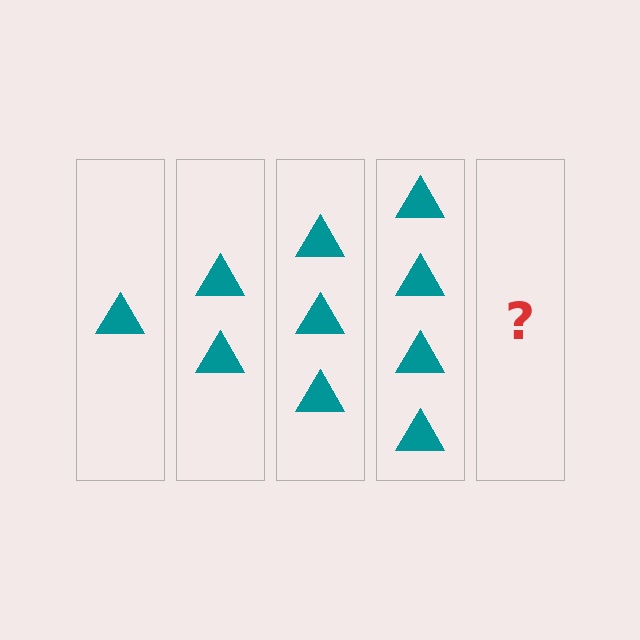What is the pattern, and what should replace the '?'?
The pattern is that each step adds one more triangle. The '?' should be 5 triangles.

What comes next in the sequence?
The next element should be 5 triangles.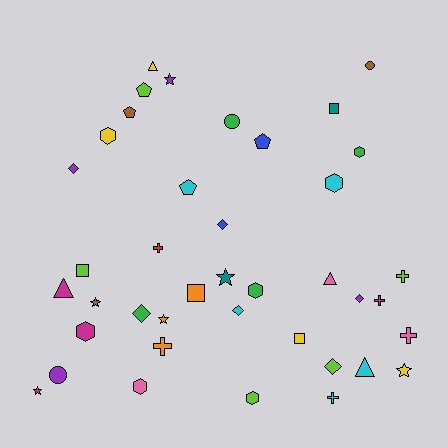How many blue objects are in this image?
There are 2 blue objects.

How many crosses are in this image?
There are 6 crosses.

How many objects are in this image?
There are 40 objects.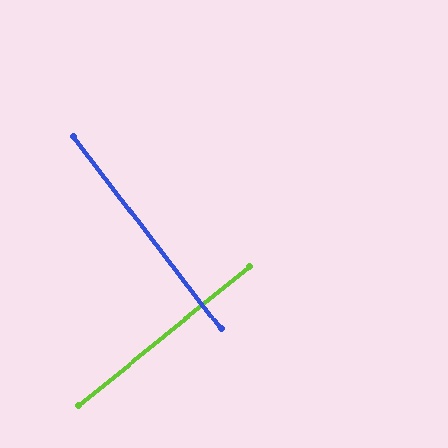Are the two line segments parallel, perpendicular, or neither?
Perpendicular — they meet at approximately 89°.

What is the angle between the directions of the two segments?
Approximately 89 degrees.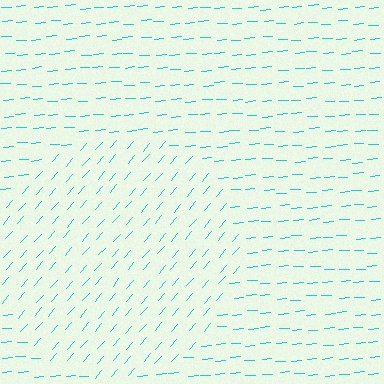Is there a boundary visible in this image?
Yes, there is a texture boundary formed by a change in line orientation.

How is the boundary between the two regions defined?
The boundary is defined purely by a change in line orientation (approximately 45 degrees difference). All lines are the same color and thickness.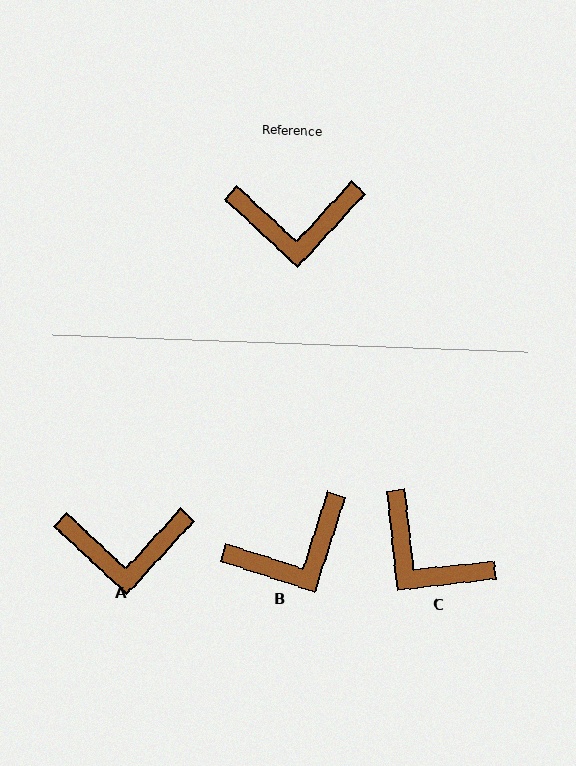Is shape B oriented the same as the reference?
No, it is off by about 25 degrees.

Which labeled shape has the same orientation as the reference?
A.